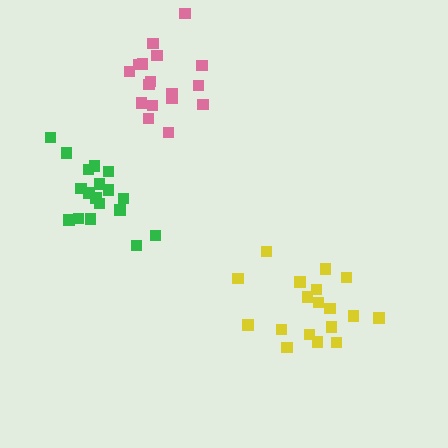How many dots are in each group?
Group 1: 18 dots, Group 2: 17 dots, Group 3: 18 dots (53 total).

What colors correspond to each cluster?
The clusters are colored: green, pink, yellow.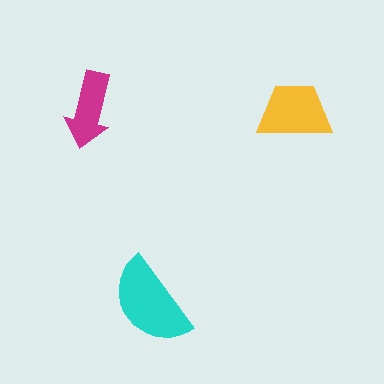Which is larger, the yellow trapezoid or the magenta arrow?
The yellow trapezoid.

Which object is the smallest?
The magenta arrow.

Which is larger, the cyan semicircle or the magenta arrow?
The cyan semicircle.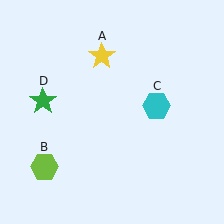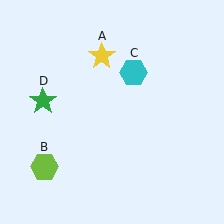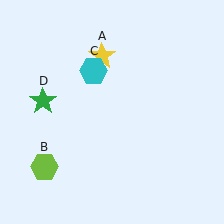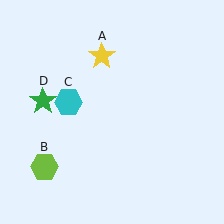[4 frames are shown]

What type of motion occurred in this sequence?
The cyan hexagon (object C) rotated counterclockwise around the center of the scene.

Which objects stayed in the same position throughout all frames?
Yellow star (object A) and lime hexagon (object B) and green star (object D) remained stationary.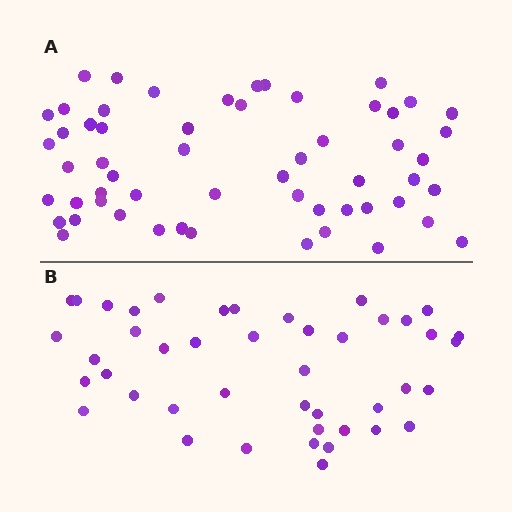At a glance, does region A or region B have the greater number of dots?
Region A (the top region) has more dots.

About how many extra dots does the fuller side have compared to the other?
Region A has approximately 15 more dots than region B.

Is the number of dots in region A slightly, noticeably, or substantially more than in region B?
Region A has noticeably more, but not dramatically so. The ratio is roughly 1.3 to 1.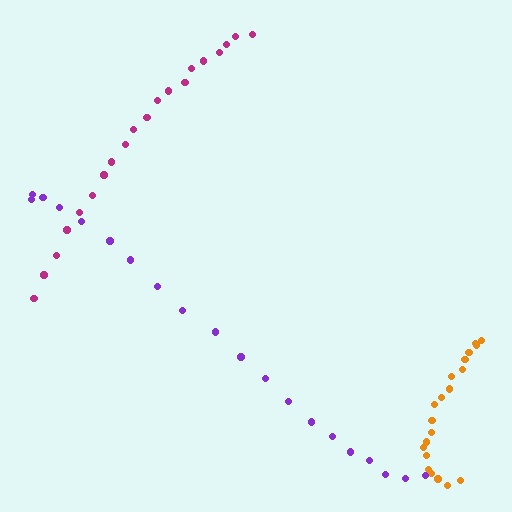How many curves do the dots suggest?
There are 3 distinct paths.